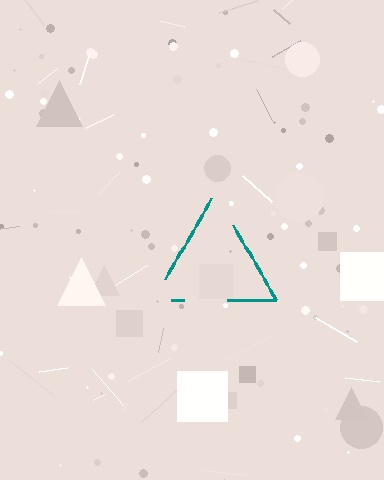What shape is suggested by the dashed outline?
The dashed outline suggests a triangle.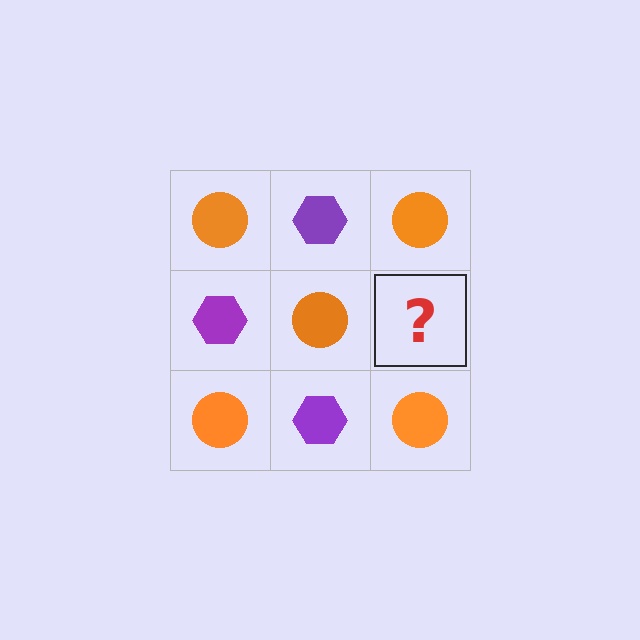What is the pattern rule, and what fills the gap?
The rule is that it alternates orange circle and purple hexagon in a checkerboard pattern. The gap should be filled with a purple hexagon.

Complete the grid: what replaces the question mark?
The question mark should be replaced with a purple hexagon.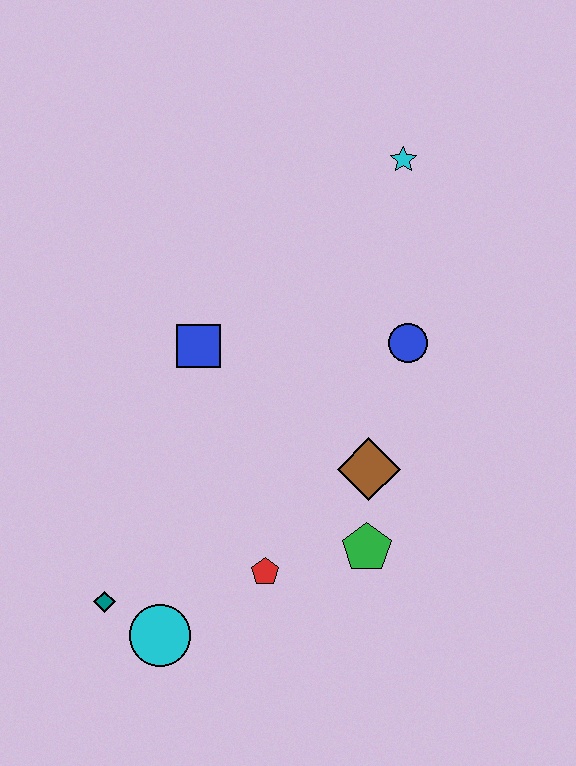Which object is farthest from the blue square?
The cyan circle is farthest from the blue square.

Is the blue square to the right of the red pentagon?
No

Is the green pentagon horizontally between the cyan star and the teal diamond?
Yes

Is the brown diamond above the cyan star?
No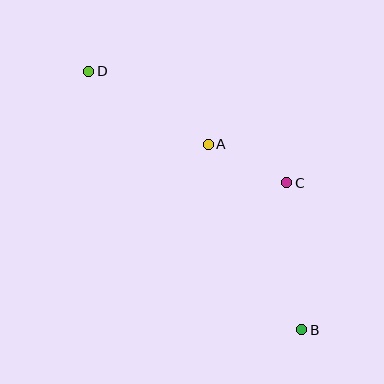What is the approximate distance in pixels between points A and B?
The distance between A and B is approximately 208 pixels.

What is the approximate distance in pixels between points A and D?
The distance between A and D is approximately 140 pixels.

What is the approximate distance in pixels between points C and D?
The distance between C and D is approximately 227 pixels.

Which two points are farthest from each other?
Points B and D are farthest from each other.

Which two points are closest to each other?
Points A and C are closest to each other.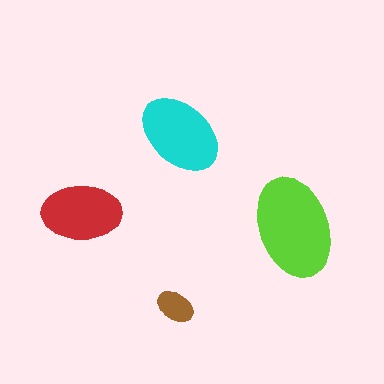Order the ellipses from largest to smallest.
the lime one, the cyan one, the red one, the brown one.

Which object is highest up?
The cyan ellipse is topmost.